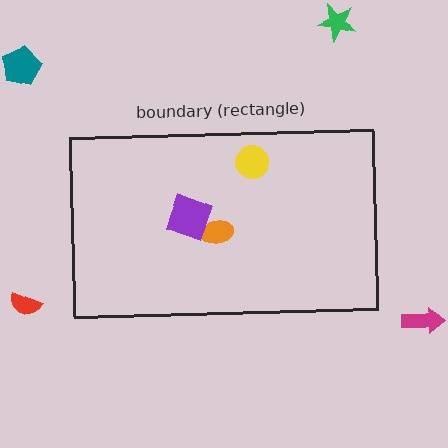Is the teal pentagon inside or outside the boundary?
Outside.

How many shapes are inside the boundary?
3 inside, 4 outside.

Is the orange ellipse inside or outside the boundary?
Inside.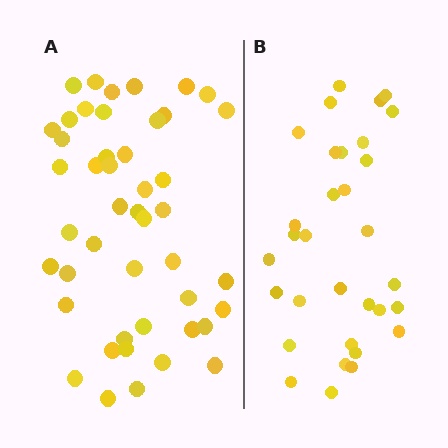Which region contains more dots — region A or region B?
Region A (the left region) has more dots.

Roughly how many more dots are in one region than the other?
Region A has approximately 15 more dots than region B.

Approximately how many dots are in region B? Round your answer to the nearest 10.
About 30 dots. (The exact count is 32, which rounds to 30.)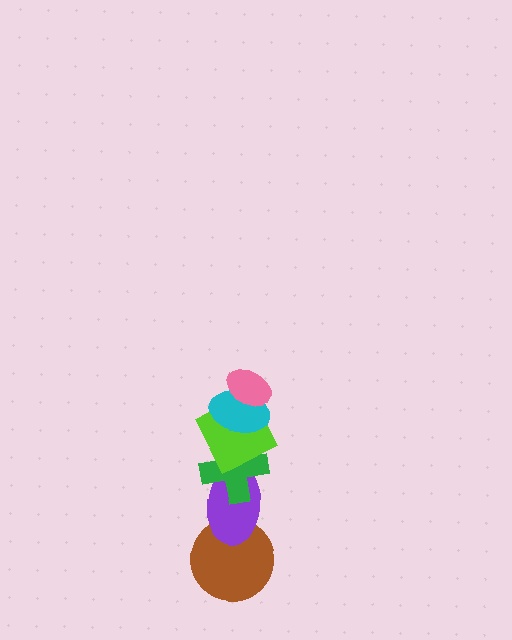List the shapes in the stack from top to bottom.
From top to bottom: the pink ellipse, the cyan ellipse, the lime square, the green cross, the purple ellipse, the brown circle.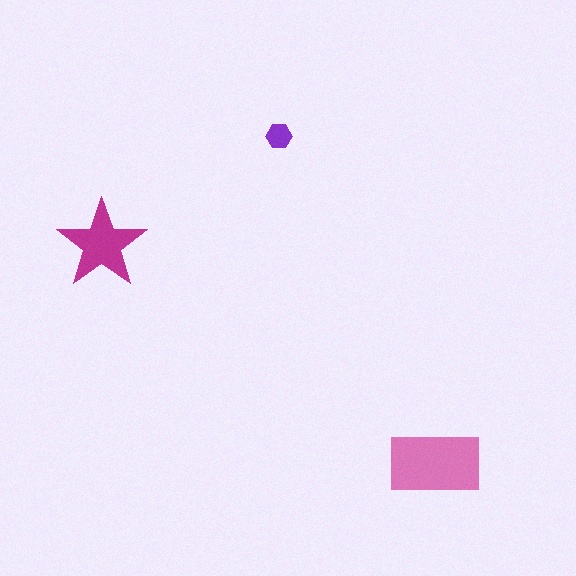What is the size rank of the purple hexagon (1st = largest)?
3rd.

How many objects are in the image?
There are 3 objects in the image.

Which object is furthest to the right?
The pink rectangle is rightmost.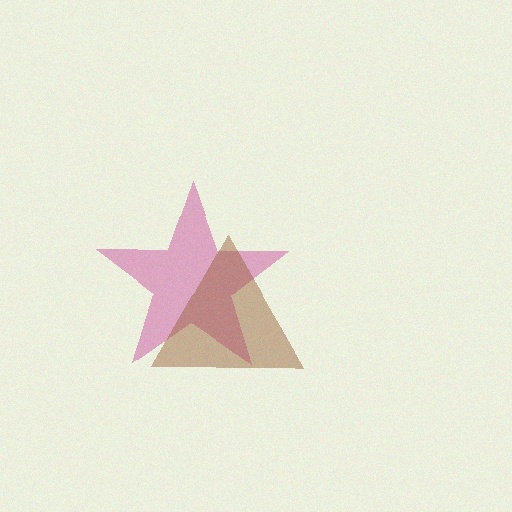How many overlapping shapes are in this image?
There are 2 overlapping shapes in the image.